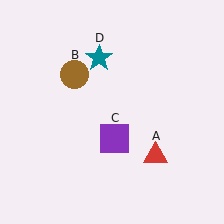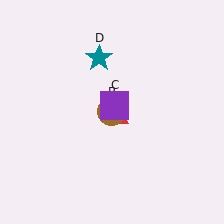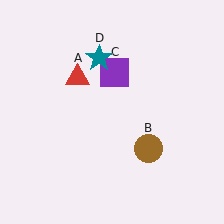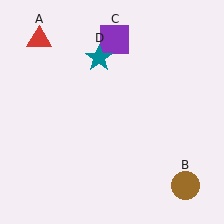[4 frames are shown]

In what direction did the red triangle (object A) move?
The red triangle (object A) moved up and to the left.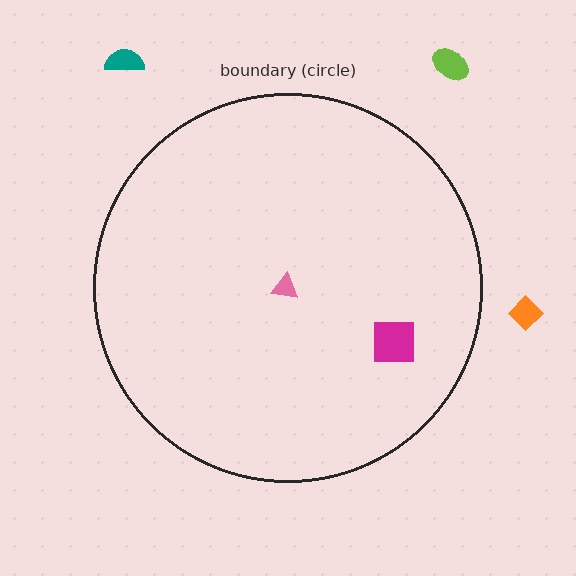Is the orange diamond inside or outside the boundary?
Outside.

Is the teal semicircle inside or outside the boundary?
Outside.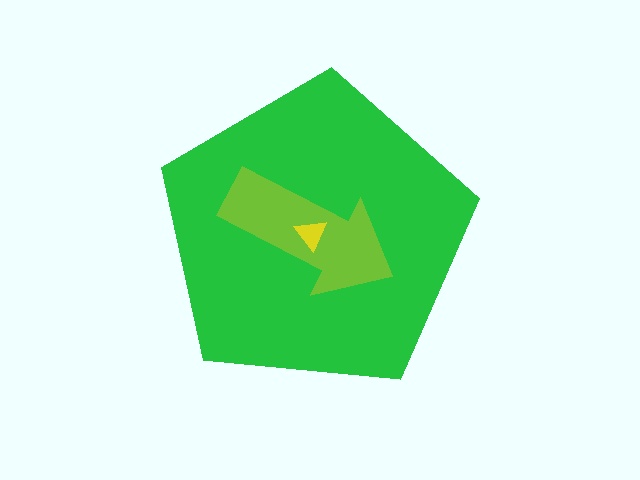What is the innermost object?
The yellow triangle.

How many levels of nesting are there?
3.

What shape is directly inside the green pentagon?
The lime arrow.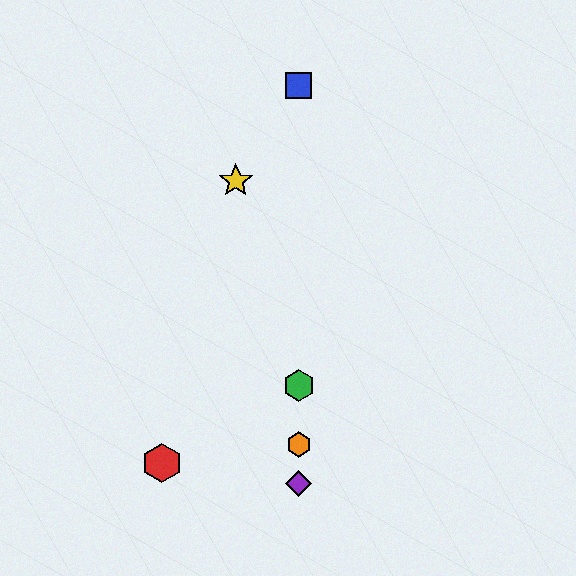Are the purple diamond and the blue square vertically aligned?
Yes, both are at x≈299.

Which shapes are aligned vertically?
The blue square, the green hexagon, the purple diamond, the orange hexagon are aligned vertically.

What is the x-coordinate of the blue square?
The blue square is at x≈299.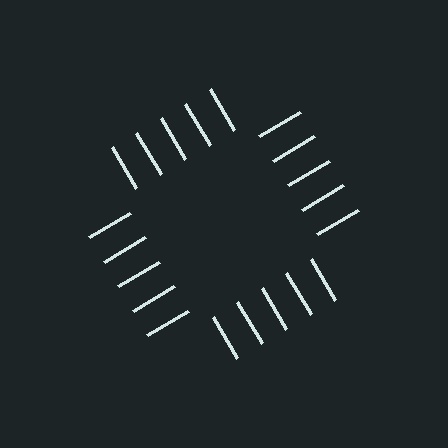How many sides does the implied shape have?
4 sides — the line-ends trace a square.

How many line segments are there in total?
20 — 5 along each of the 4 edges.